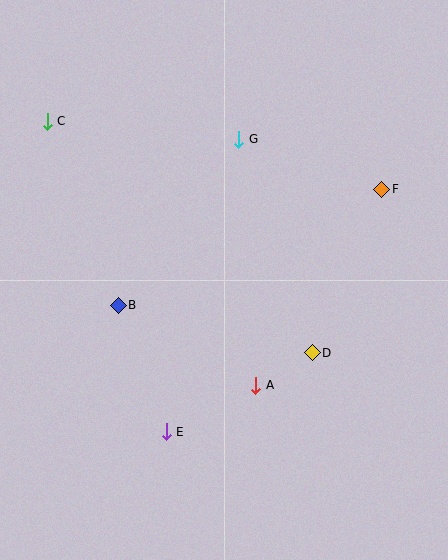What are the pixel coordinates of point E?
Point E is at (166, 432).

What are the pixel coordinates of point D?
Point D is at (312, 353).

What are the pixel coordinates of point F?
Point F is at (382, 189).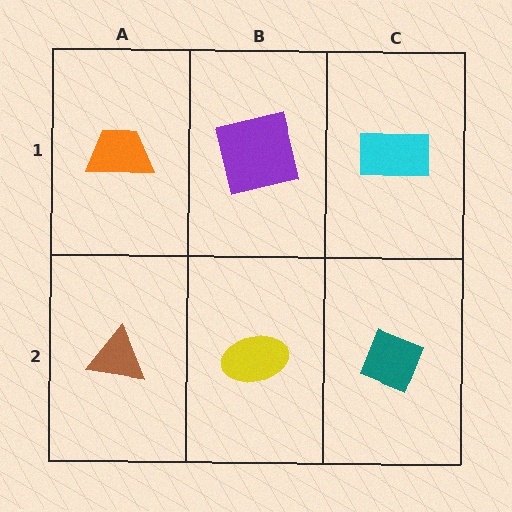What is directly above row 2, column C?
A cyan rectangle.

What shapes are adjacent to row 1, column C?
A teal diamond (row 2, column C), a purple square (row 1, column B).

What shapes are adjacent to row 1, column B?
A yellow ellipse (row 2, column B), an orange trapezoid (row 1, column A), a cyan rectangle (row 1, column C).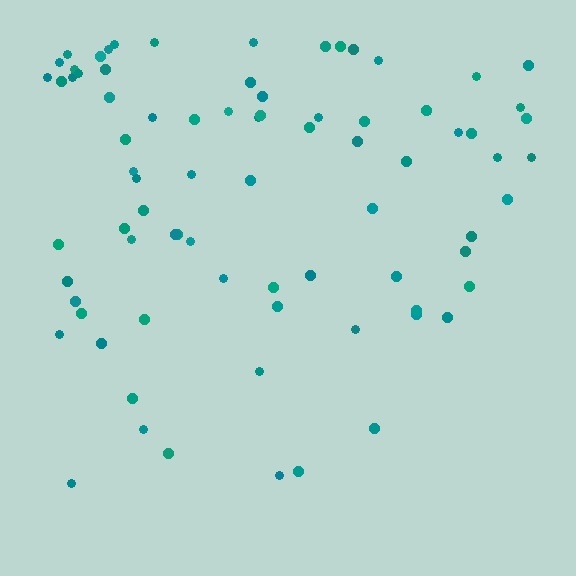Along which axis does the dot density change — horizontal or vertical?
Vertical.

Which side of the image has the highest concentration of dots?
The top.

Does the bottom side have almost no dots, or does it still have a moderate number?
Still a moderate number, just noticeably fewer than the top.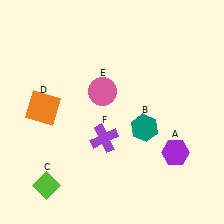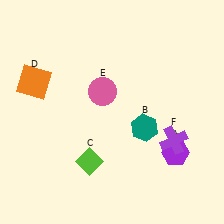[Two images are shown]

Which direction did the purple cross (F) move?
The purple cross (F) moved right.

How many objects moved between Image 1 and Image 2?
3 objects moved between the two images.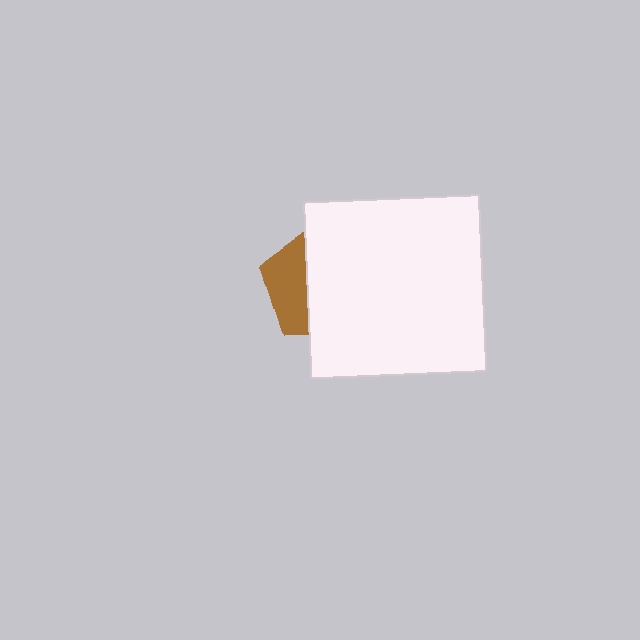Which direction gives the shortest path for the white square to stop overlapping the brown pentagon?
Moving right gives the shortest separation.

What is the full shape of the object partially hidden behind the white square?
The partially hidden object is a brown pentagon.